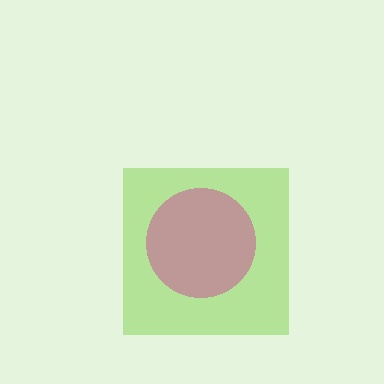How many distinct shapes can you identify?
There are 2 distinct shapes: a lime square, a magenta circle.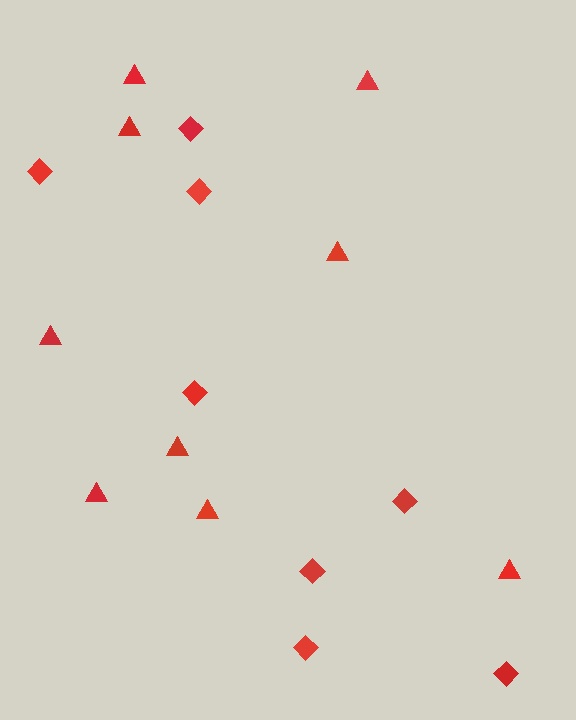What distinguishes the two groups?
There are 2 groups: one group of triangles (9) and one group of diamonds (8).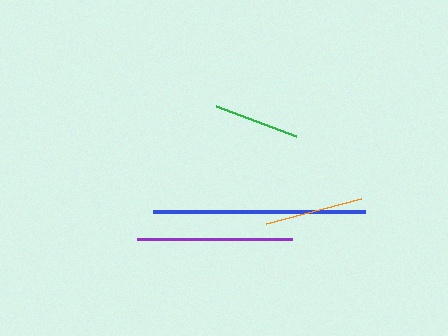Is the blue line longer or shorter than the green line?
The blue line is longer than the green line.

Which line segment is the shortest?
The green line is the shortest at approximately 85 pixels.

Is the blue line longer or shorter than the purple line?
The blue line is longer than the purple line.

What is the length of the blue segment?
The blue segment is approximately 212 pixels long.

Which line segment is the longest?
The blue line is the longest at approximately 212 pixels.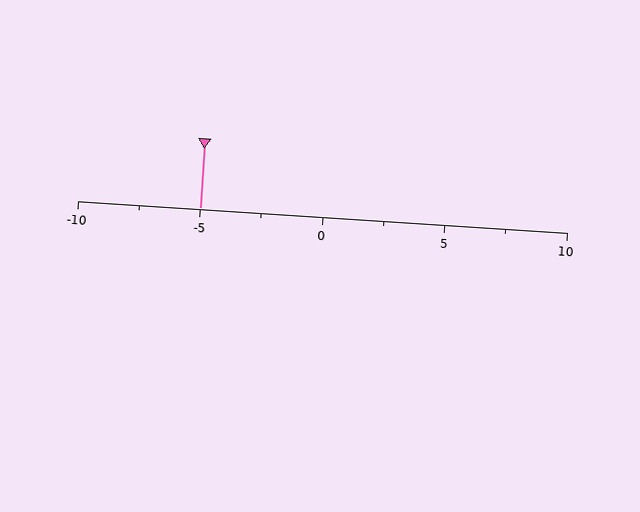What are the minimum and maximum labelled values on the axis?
The axis runs from -10 to 10.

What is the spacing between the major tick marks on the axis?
The major ticks are spaced 5 apart.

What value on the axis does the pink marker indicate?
The marker indicates approximately -5.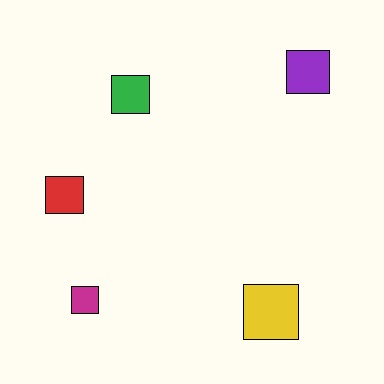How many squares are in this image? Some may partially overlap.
There are 5 squares.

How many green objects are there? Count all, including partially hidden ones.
There is 1 green object.